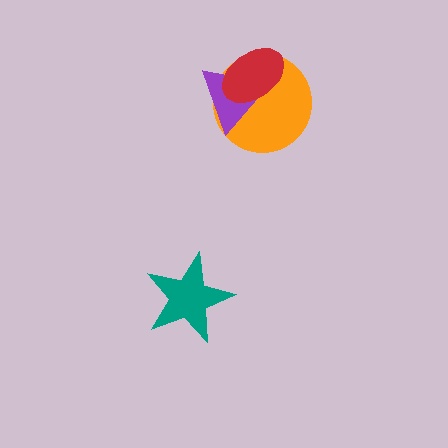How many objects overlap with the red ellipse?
2 objects overlap with the red ellipse.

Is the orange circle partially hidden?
Yes, it is partially covered by another shape.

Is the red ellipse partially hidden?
No, no other shape covers it.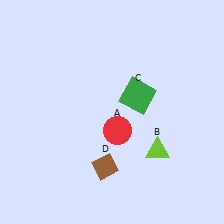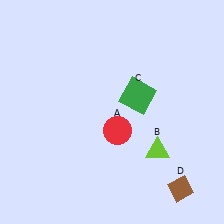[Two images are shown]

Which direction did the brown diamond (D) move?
The brown diamond (D) moved right.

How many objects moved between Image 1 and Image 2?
1 object moved between the two images.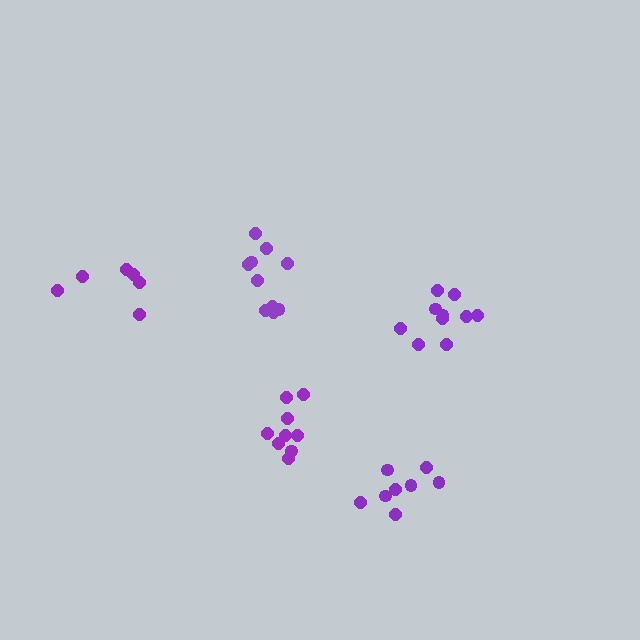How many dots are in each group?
Group 1: 9 dots, Group 2: 6 dots, Group 3: 10 dots, Group 4: 8 dots, Group 5: 10 dots (43 total).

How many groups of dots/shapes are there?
There are 5 groups.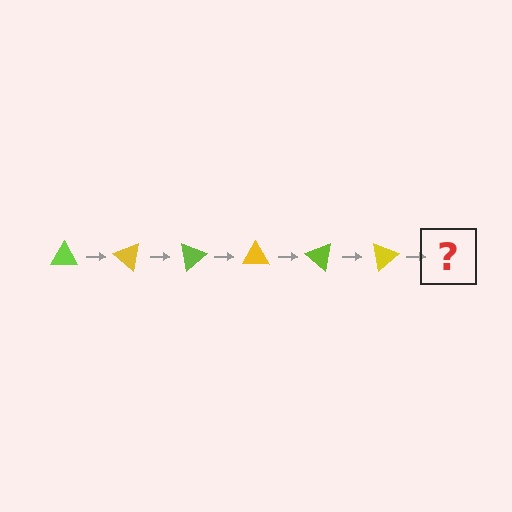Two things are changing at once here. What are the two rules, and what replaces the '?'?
The two rules are that it rotates 40 degrees each step and the color cycles through lime and yellow. The '?' should be a lime triangle, rotated 240 degrees from the start.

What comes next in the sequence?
The next element should be a lime triangle, rotated 240 degrees from the start.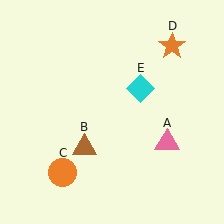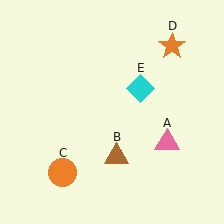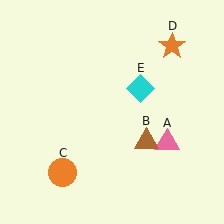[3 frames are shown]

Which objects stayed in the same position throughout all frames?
Pink triangle (object A) and orange circle (object C) and orange star (object D) and cyan diamond (object E) remained stationary.